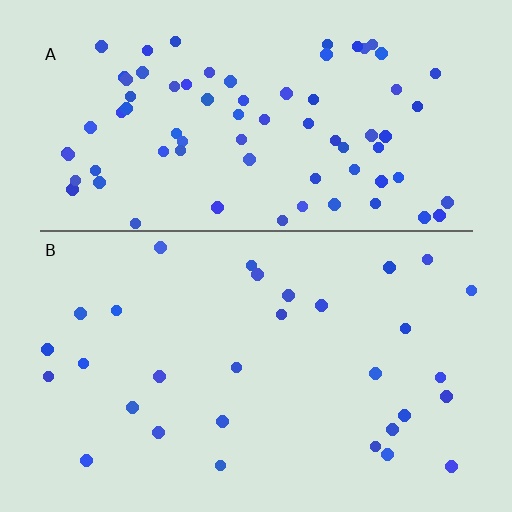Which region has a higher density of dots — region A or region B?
A (the top).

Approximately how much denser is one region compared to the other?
Approximately 2.5× — region A over region B.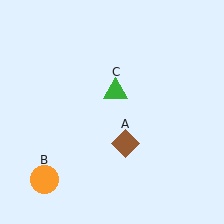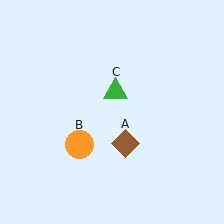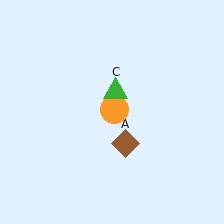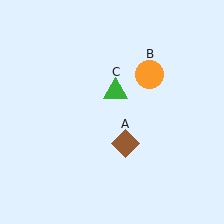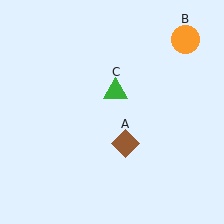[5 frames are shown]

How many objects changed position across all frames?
1 object changed position: orange circle (object B).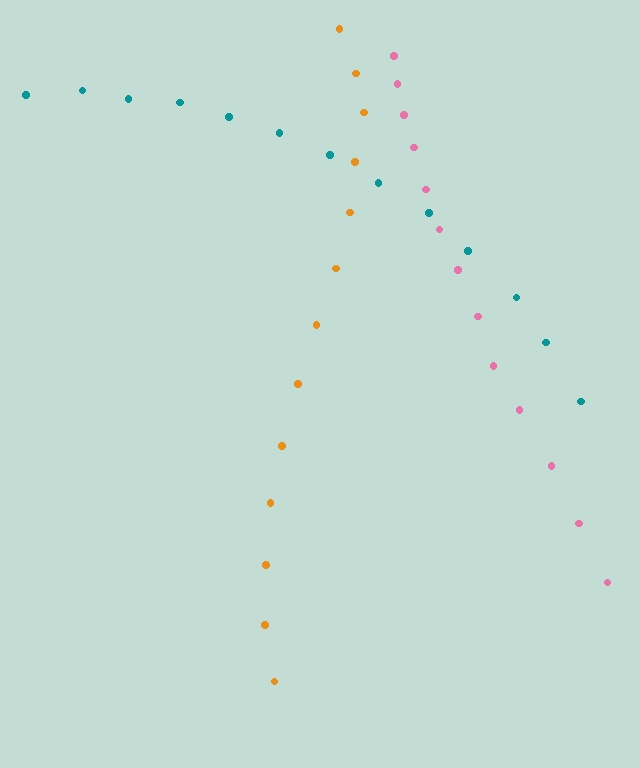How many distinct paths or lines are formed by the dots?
There are 3 distinct paths.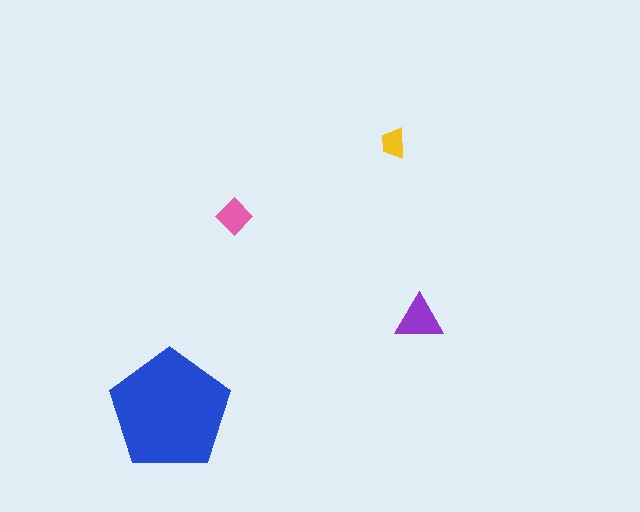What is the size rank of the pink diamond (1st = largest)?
3rd.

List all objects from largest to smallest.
The blue pentagon, the purple triangle, the pink diamond, the yellow trapezoid.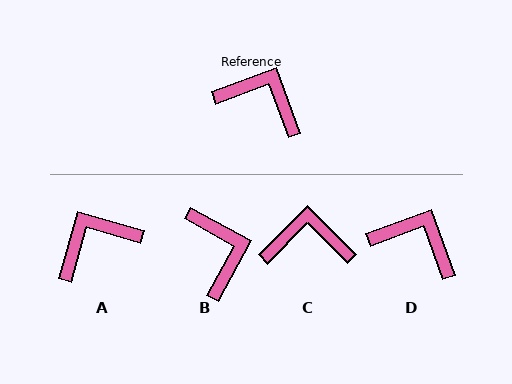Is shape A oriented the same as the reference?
No, it is off by about 54 degrees.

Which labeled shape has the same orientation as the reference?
D.